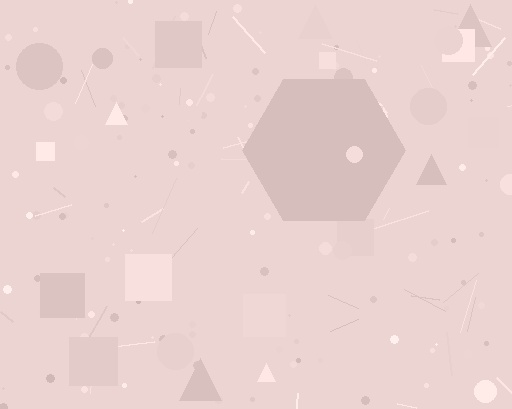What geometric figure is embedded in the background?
A hexagon is embedded in the background.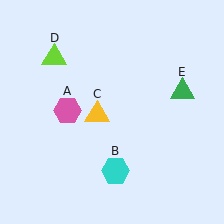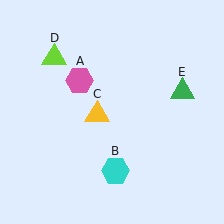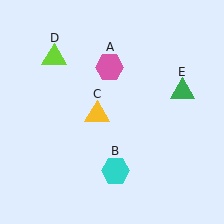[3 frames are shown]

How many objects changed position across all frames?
1 object changed position: pink hexagon (object A).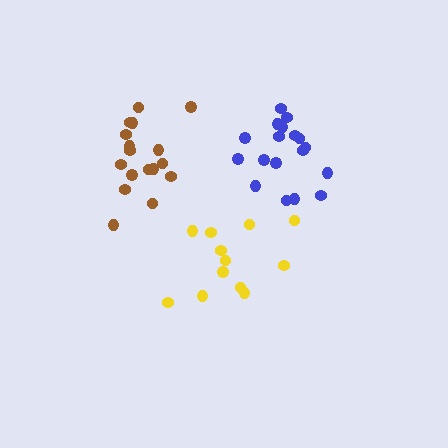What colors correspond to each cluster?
The clusters are colored: yellow, brown, blue.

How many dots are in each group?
Group 1: 12 dots, Group 2: 17 dots, Group 3: 18 dots (47 total).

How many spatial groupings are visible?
There are 3 spatial groupings.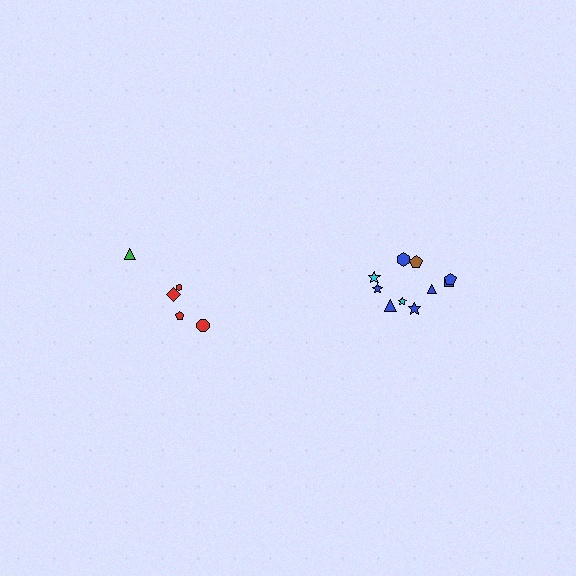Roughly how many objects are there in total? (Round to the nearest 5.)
Roughly 15 objects in total.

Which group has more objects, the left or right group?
The right group.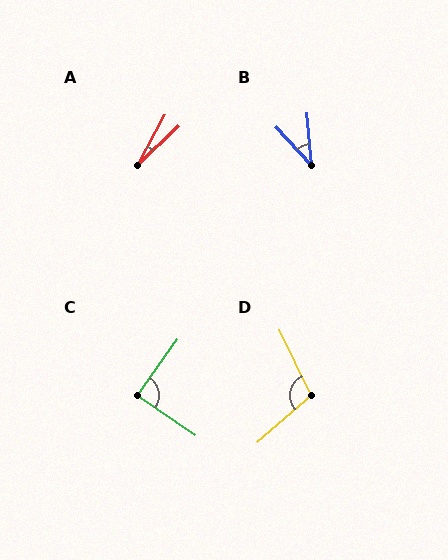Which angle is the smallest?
A, at approximately 19 degrees.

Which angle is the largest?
D, at approximately 105 degrees.